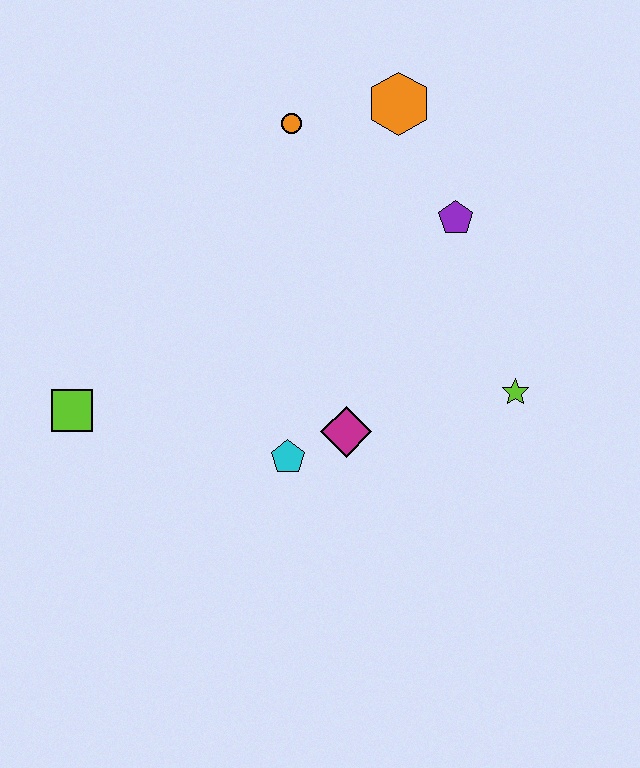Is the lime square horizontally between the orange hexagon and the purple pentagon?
No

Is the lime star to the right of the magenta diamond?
Yes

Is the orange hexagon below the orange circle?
No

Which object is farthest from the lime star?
The lime square is farthest from the lime star.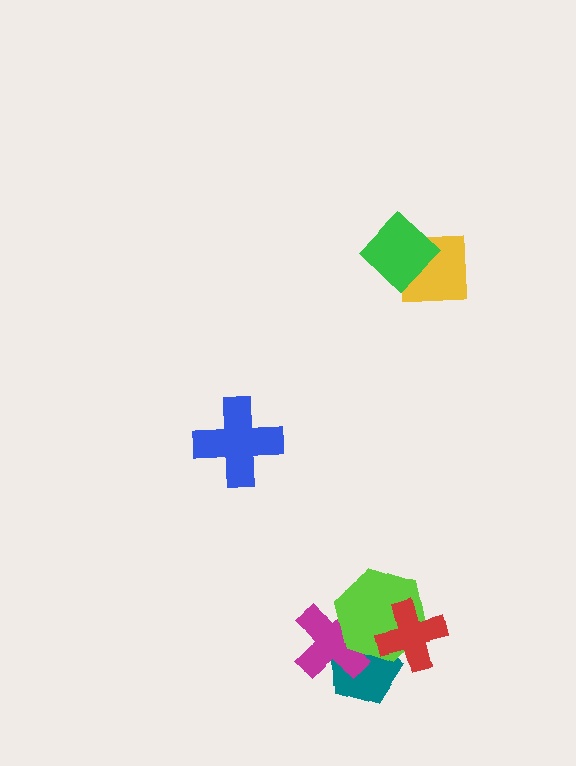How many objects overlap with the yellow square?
1 object overlaps with the yellow square.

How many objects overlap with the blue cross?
0 objects overlap with the blue cross.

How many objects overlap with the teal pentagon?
3 objects overlap with the teal pentagon.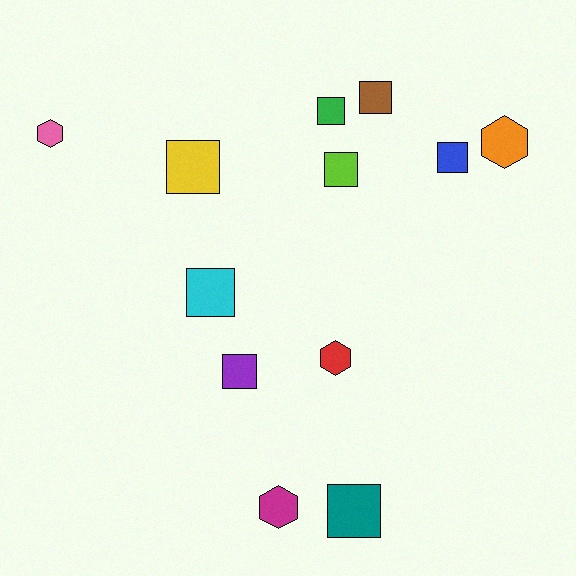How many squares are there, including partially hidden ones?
There are 8 squares.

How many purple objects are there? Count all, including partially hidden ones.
There is 1 purple object.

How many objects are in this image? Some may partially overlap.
There are 12 objects.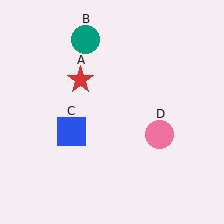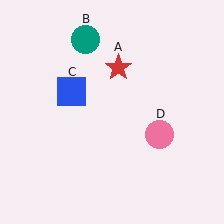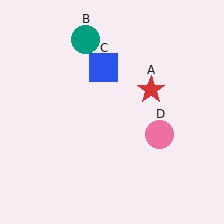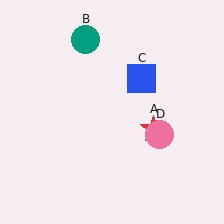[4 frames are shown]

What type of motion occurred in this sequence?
The red star (object A), blue square (object C) rotated clockwise around the center of the scene.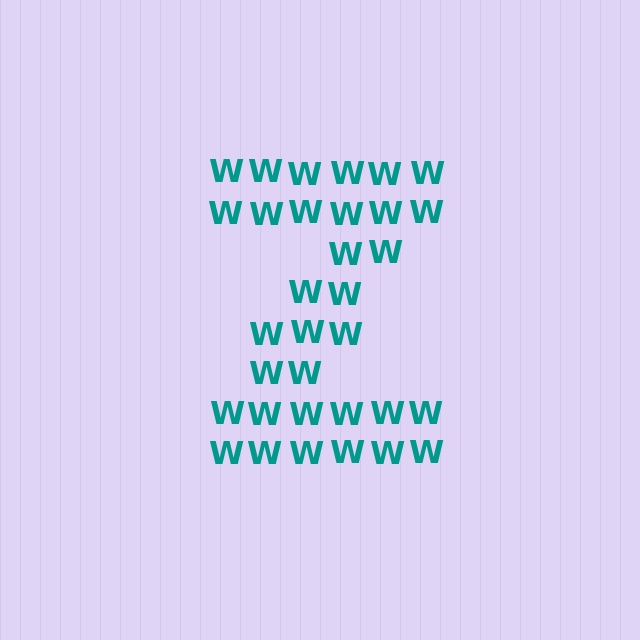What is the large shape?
The large shape is the letter Z.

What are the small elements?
The small elements are letter W's.